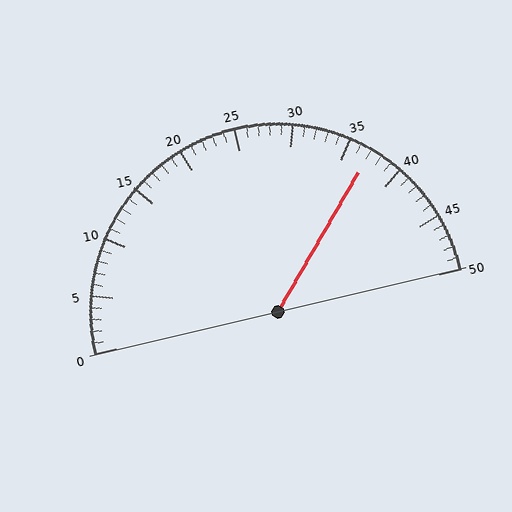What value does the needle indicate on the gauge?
The needle indicates approximately 37.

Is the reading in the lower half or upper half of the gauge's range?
The reading is in the upper half of the range (0 to 50).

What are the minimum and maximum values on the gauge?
The gauge ranges from 0 to 50.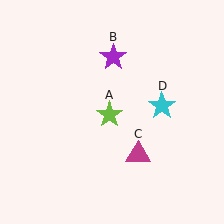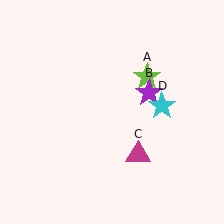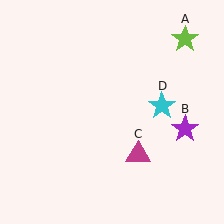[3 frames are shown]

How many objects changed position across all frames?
2 objects changed position: lime star (object A), purple star (object B).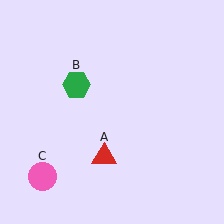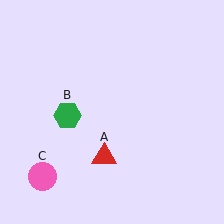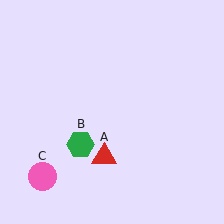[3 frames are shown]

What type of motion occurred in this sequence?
The green hexagon (object B) rotated counterclockwise around the center of the scene.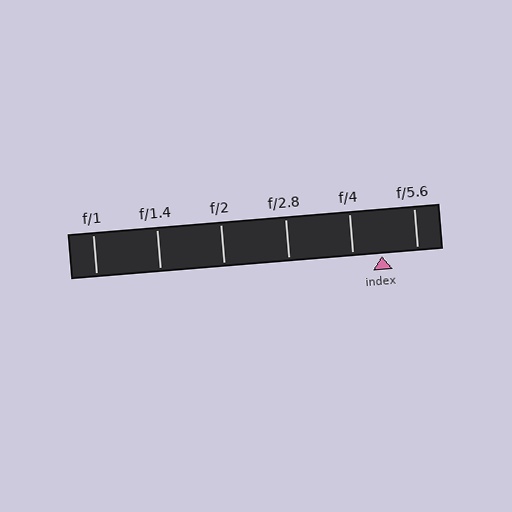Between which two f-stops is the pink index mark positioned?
The index mark is between f/4 and f/5.6.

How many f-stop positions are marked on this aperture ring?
There are 6 f-stop positions marked.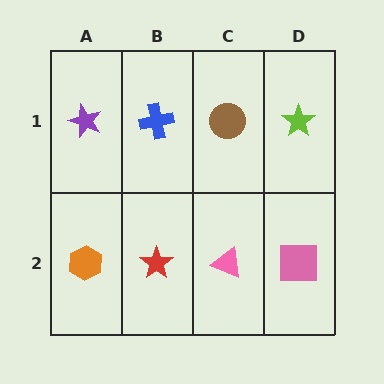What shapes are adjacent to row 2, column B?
A blue cross (row 1, column B), an orange hexagon (row 2, column A), a pink triangle (row 2, column C).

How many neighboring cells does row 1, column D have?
2.